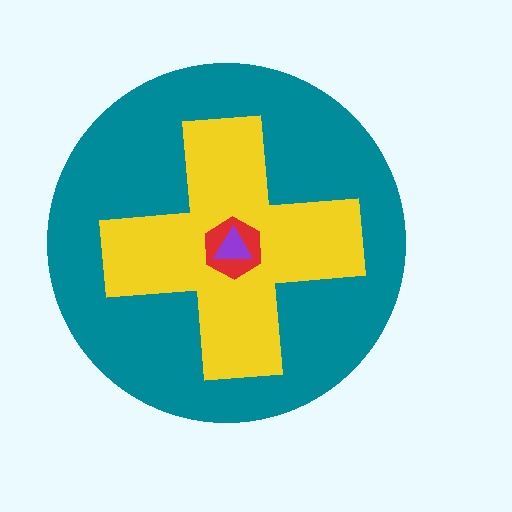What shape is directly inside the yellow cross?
The red hexagon.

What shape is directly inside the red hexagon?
The purple triangle.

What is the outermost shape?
The teal circle.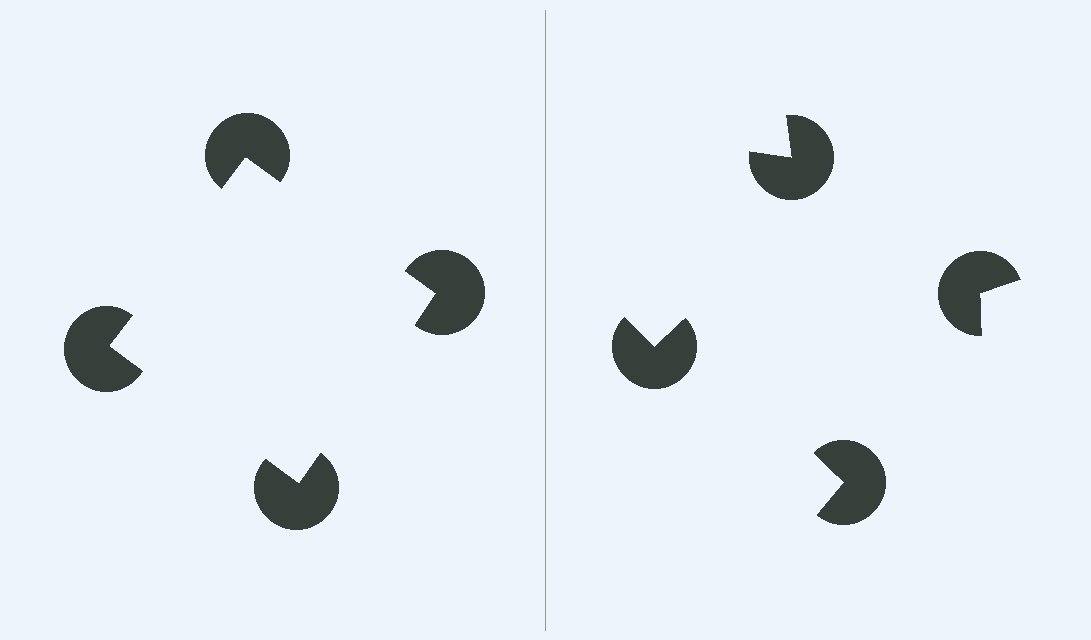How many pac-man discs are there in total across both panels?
8 — 4 on each side.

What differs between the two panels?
The pac-man discs are positioned identically on both sides; only the wedge orientations differ. On the left they align to a square; on the right they are misaligned.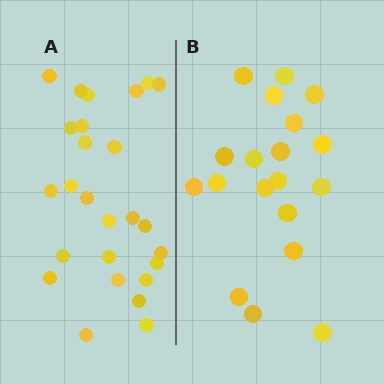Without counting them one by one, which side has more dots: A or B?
Region A (the left region) has more dots.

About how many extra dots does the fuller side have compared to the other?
Region A has roughly 8 or so more dots than region B.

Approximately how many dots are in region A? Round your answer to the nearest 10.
About 30 dots. (The exact count is 26, which rounds to 30.)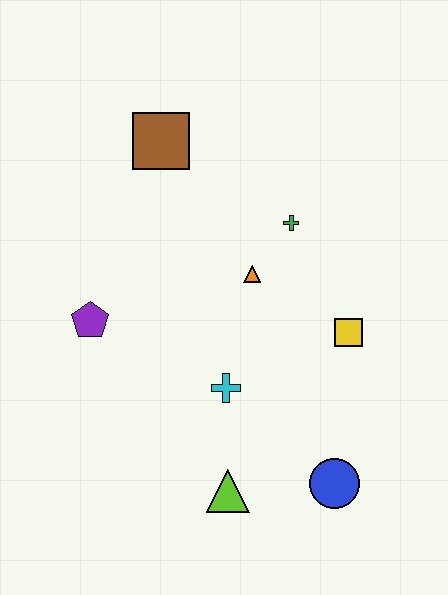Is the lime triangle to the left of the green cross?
Yes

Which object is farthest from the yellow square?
The brown square is farthest from the yellow square.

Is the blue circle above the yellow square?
No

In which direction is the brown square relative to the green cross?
The brown square is to the left of the green cross.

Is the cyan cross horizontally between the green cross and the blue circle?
No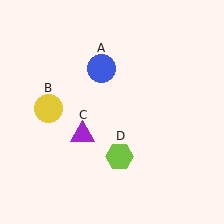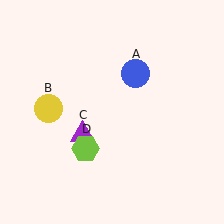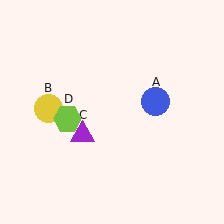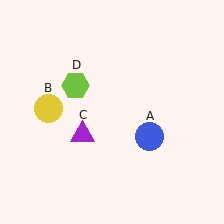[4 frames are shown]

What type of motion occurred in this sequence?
The blue circle (object A), lime hexagon (object D) rotated clockwise around the center of the scene.